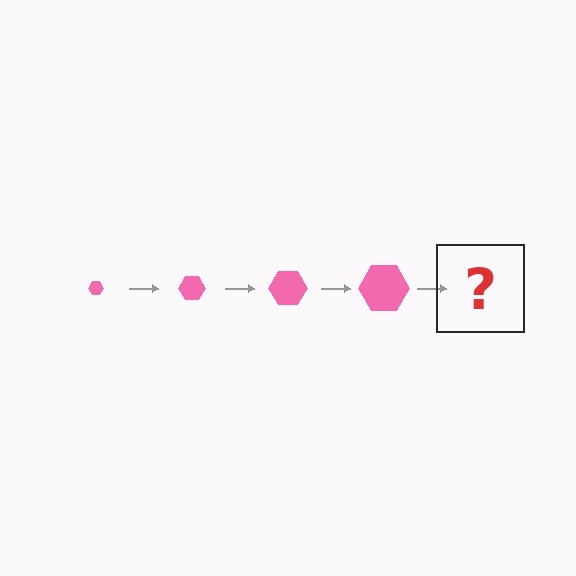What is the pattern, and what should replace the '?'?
The pattern is that the hexagon gets progressively larger each step. The '?' should be a pink hexagon, larger than the previous one.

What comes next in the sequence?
The next element should be a pink hexagon, larger than the previous one.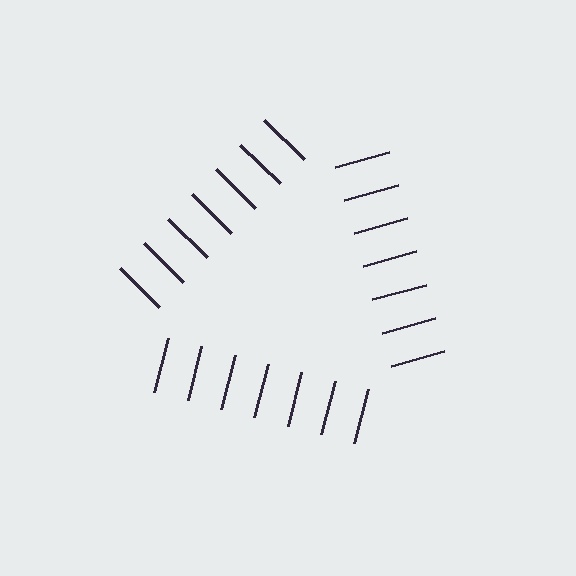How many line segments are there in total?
21 — 7 along each of the 3 edges.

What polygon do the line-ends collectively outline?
An illusory triangle — the line segments terminate on its edges but no continuous stroke is drawn.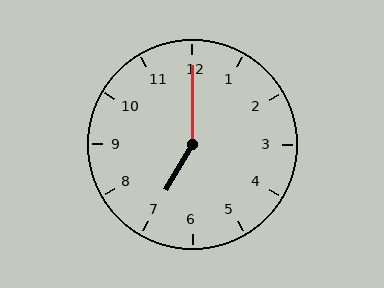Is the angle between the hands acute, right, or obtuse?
It is obtuse.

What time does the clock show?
7:00.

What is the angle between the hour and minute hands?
Approximately 150 degrees.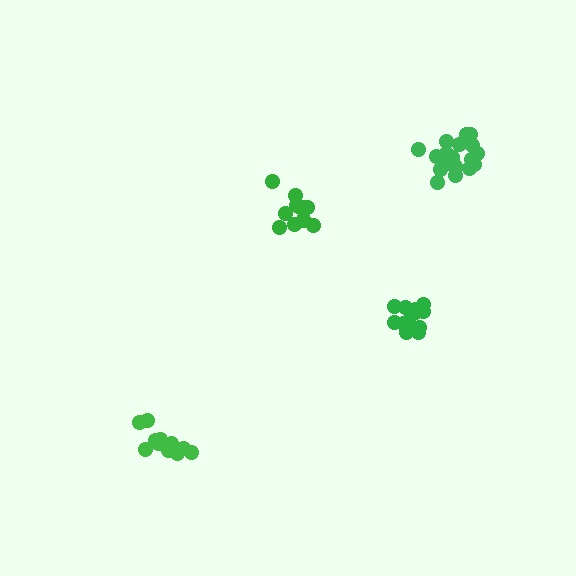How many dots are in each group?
Group 1: 14 dots, Group 2: 13 dots, Group 3: 18 dots, Group 4: 12 dots (57 total).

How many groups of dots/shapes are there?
There are 4 groups.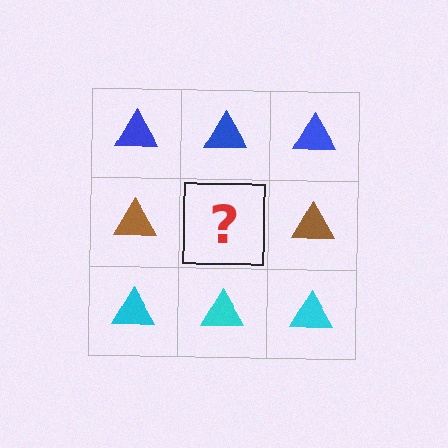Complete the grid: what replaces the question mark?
The question mark should be replaced with a brown triangle.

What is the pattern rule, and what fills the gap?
The rule is that each row has a consistent color. The gap should be filled with a brown triangle.